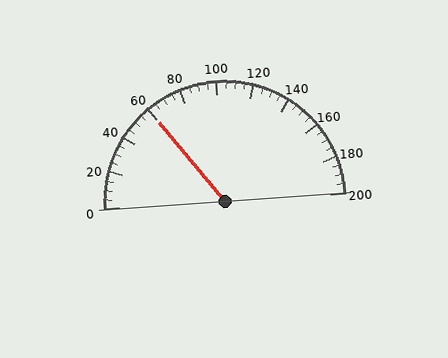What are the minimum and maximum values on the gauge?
The gauge ranges from 0 to 200.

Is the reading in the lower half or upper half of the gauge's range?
The reading is in the lower half of the range (0 to 200).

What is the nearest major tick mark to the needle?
The nearest major tick mark is 60.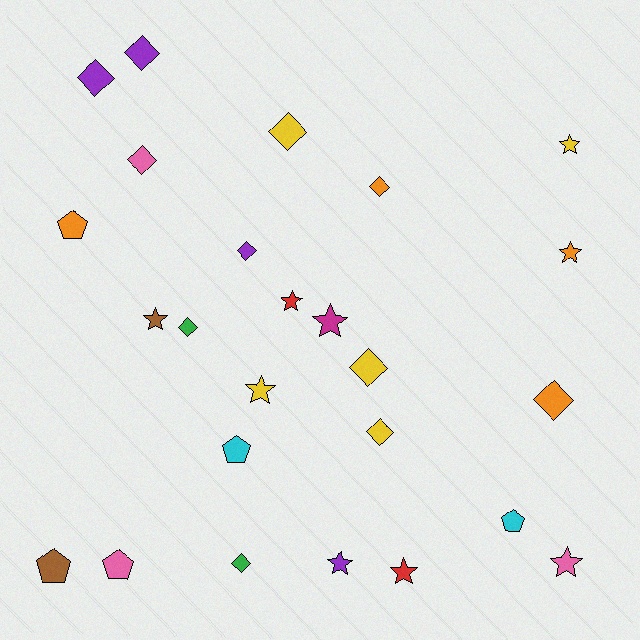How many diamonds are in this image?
There are 11 diamonds.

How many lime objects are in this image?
There are no lime objects.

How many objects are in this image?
There are 25 objects.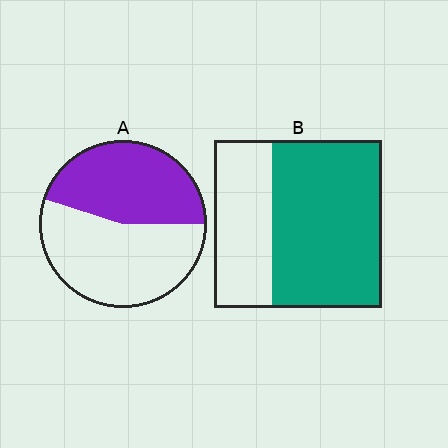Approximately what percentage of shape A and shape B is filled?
A is approximately 45% and B is approximately 65%.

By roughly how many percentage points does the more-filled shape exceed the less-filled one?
By roughly 20 percentage points (B over A).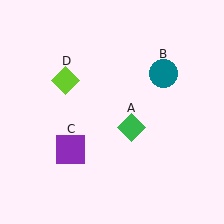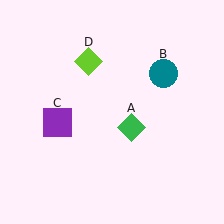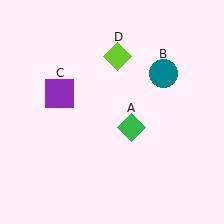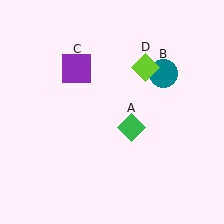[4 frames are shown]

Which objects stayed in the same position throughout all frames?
Green diamond (object A) and teal circle (object B) remained stationary.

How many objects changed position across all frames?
2 objects changed position: purple square (object C), lime diamond (object D).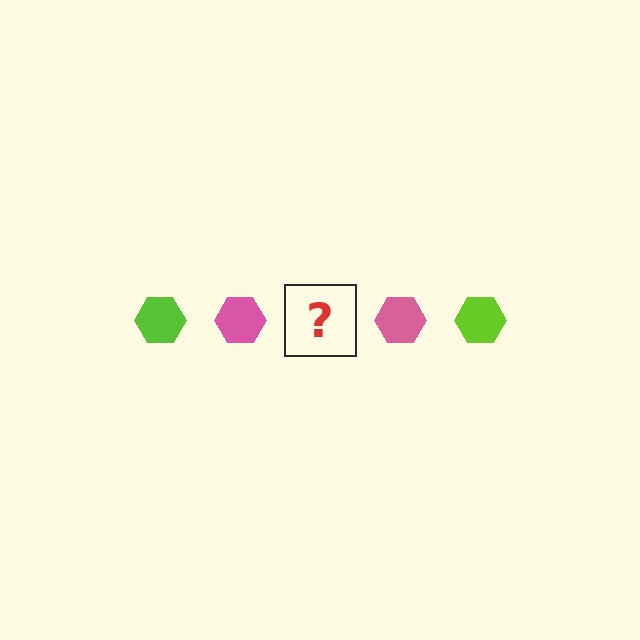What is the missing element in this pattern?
The missing element is a lime hexagon.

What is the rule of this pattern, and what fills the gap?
The rule is that the pattern cycles through lime, pink hexagons. The gap should be filled with a lime hexagon.